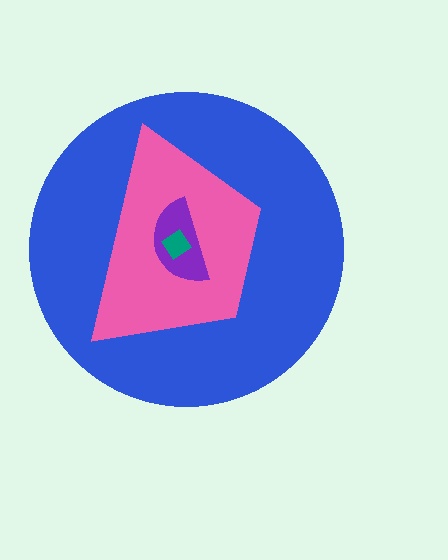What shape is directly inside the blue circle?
The pink trapezoid.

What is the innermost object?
The teal diamond.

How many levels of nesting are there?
4.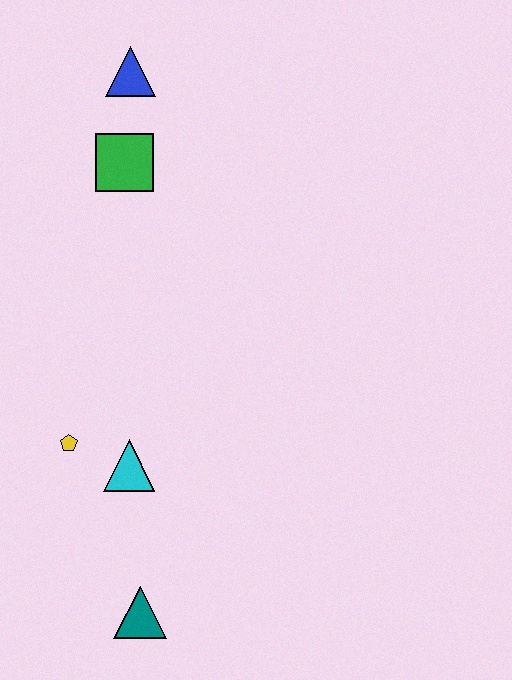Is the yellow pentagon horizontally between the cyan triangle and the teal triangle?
No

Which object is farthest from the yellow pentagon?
The blue triangle is farthest from the yellow pentagon.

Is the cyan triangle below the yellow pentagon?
Yes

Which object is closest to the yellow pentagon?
The cyan triangle is closest to the yellow pentagon.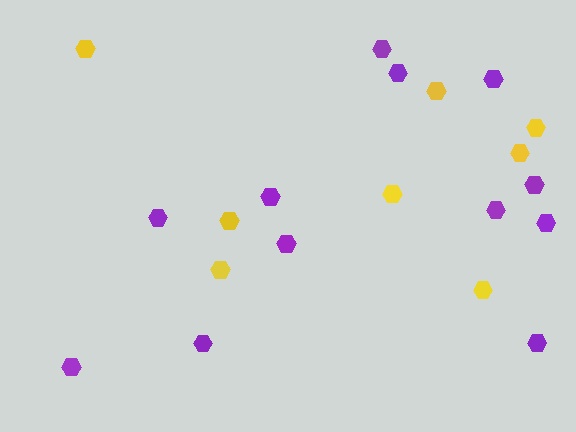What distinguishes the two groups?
There are 2 groups: one group of purple hexagons (12) and one group of yellow hexagons (8).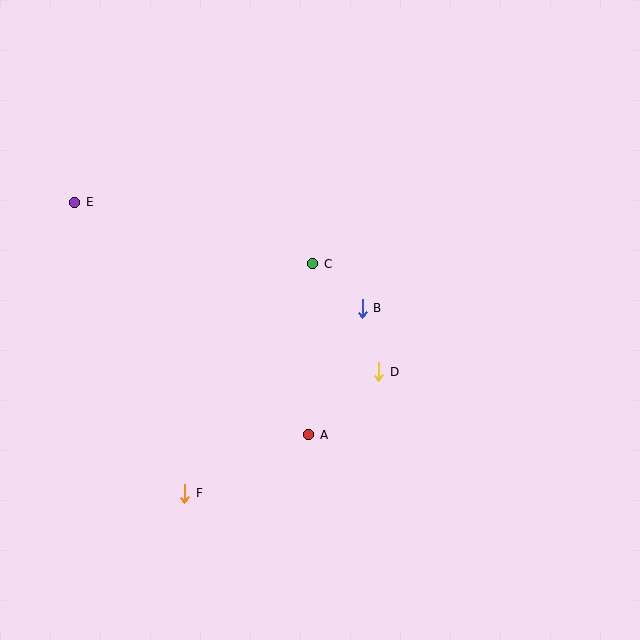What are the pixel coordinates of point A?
Point A is at (309, 435).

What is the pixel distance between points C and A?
The distance between C and A is 171 pixels.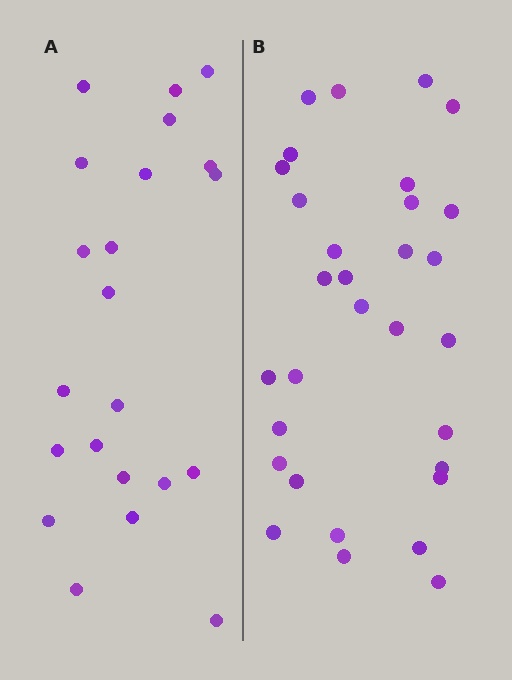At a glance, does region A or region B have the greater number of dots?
Region B (the right region) has more dots.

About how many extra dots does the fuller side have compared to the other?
Region B has roughly 8 or so more dots than region A.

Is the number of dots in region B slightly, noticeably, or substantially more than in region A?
Region B has noticeably more, but not dramatically so. The ratio is roughly 1.4 to 1.